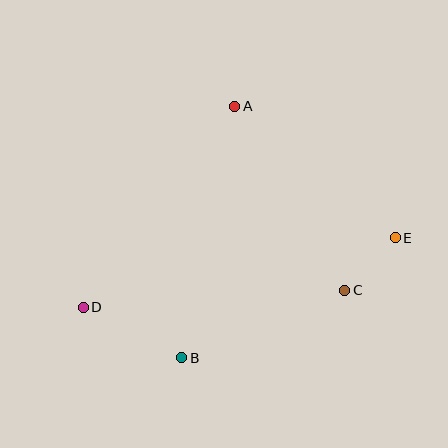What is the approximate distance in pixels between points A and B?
The distance between A and B is approximately 257 pixels.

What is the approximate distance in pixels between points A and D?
The distance between A and D is approximately 252 pixels.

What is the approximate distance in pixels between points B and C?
The distance between B and C is approximately 176 pixels.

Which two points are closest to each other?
Points C and E are closest to each other.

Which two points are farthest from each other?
Points D and E are farthest from each other.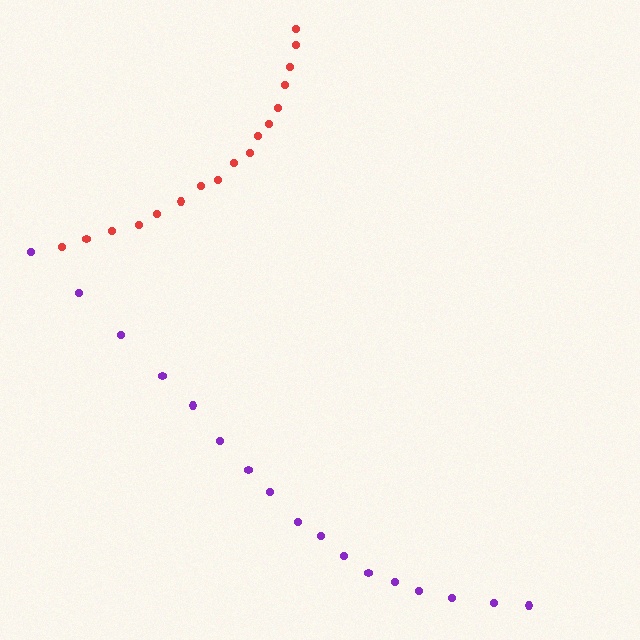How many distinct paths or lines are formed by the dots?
There are 2 distinct paths.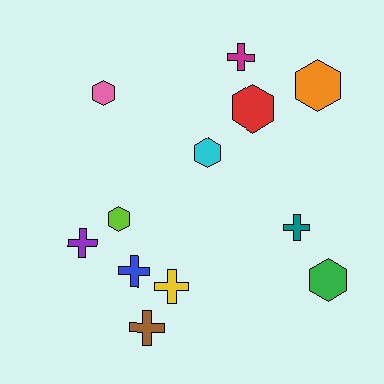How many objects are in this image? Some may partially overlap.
There are 12 objects.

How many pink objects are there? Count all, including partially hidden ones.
There is 1 pink object.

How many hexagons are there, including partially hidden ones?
There are 6 hexagons.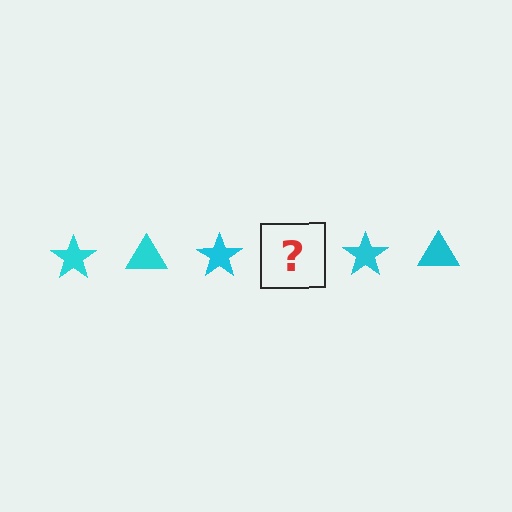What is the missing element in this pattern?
The missing element is a cyan triangle.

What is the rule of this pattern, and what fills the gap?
The rule is that the pattern cycles through star, triangle shapes in cyan. The gap should be filled with a cyan triangle.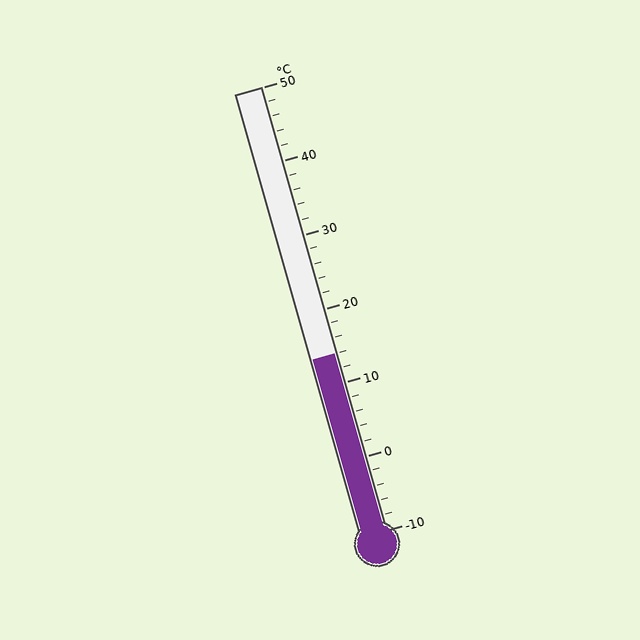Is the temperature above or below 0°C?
The temperature is above 0°C.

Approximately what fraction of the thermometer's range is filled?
The thermometer is filled to approximately 40% of its range.